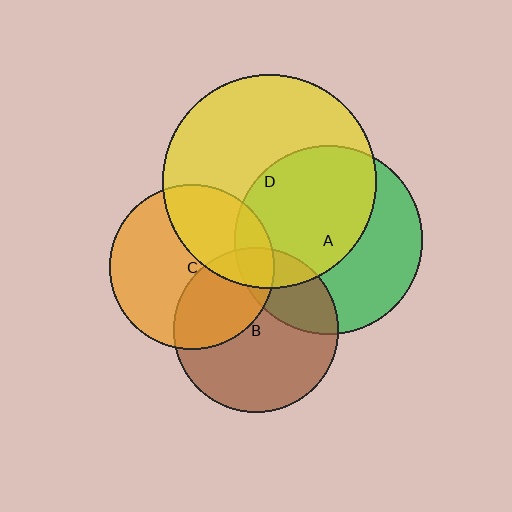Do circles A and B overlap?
Yes.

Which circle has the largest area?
Circle D (yellow).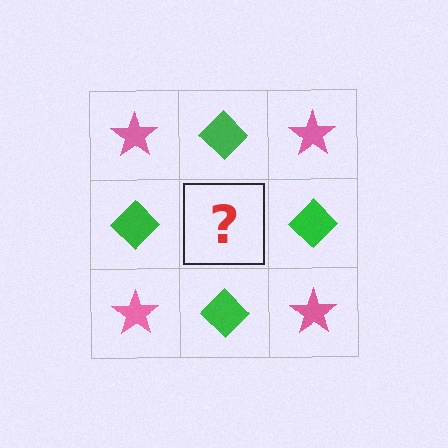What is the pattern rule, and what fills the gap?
The rule is that it alternates pink star and green diamond in a checkerboard pattern. The gap should be filled with a pink star.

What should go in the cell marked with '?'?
The missing cell should contain a pink star.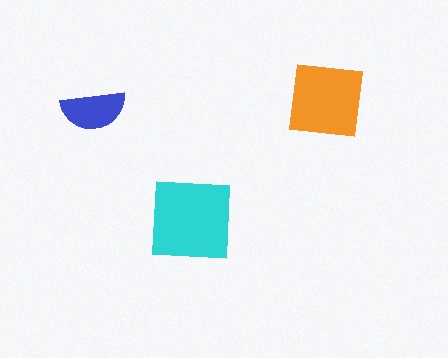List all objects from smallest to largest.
The blue semicircle, the orange square, the cyan square.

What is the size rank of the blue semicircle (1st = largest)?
3rd.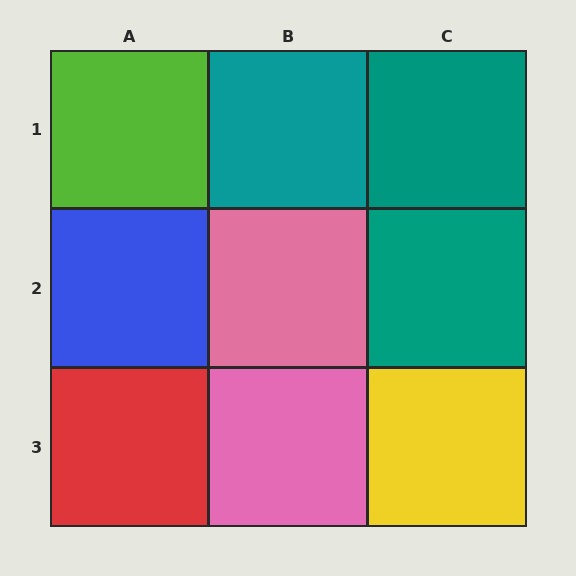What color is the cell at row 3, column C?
Yellow.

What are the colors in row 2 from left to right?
Blue, pink, teal.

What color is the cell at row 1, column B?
Teal.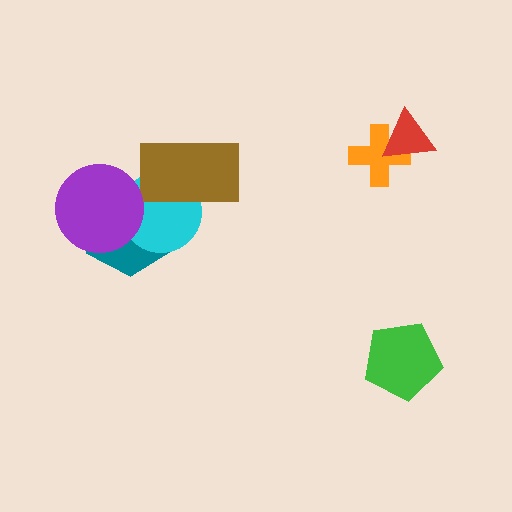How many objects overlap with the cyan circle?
3 objects overlap with the cyan circle.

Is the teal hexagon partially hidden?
Yes, it is partially covered by another shape.